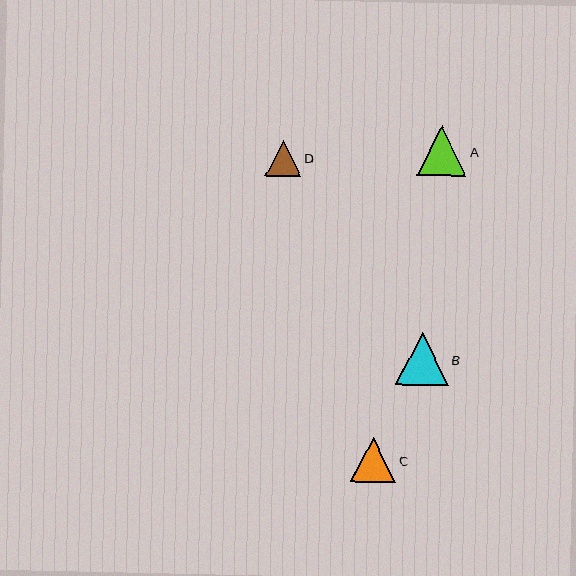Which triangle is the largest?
Triangle B is the largest with a size of approximately 53 pixels.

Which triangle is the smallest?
Triangle D is the smallest with a size of approximately 36 pixels.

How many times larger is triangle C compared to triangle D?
Triangle C is approximately 1.3 times the size of triangle D.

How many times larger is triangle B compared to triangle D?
Triangle B is approximately 1.5 times the size of triangle D.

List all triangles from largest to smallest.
From largest to smallest: B, A, C, D.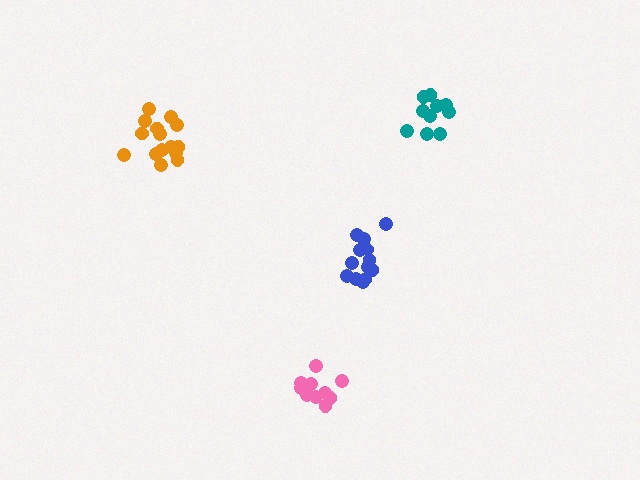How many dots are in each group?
Group 1: 10 dots, Group 2: 10 dots, Group 3: 13 dots, Group 4: 15 dots (48 total).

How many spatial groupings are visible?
There are 4 spatial groupings.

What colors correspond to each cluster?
The clusters are colored: teal, pink, blue, orange.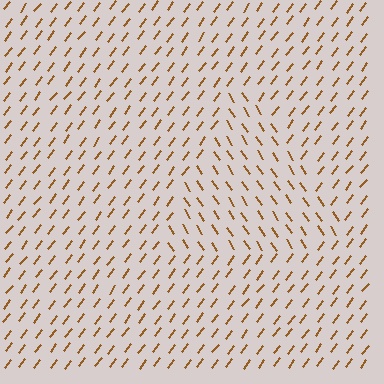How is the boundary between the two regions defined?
The boundary is defined purely by a change in line orientation (approximately 70 degrees difference). All lines are the same color and thickness.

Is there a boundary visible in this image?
Yes, there is a texture boundary formed by a change in line orientation.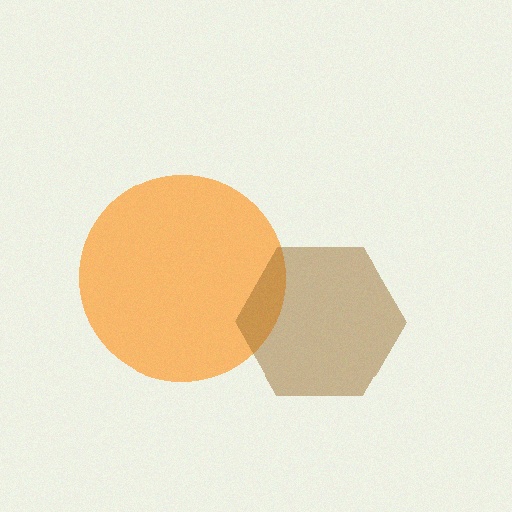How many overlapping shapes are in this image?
There are 2 overlapping shapes in the image.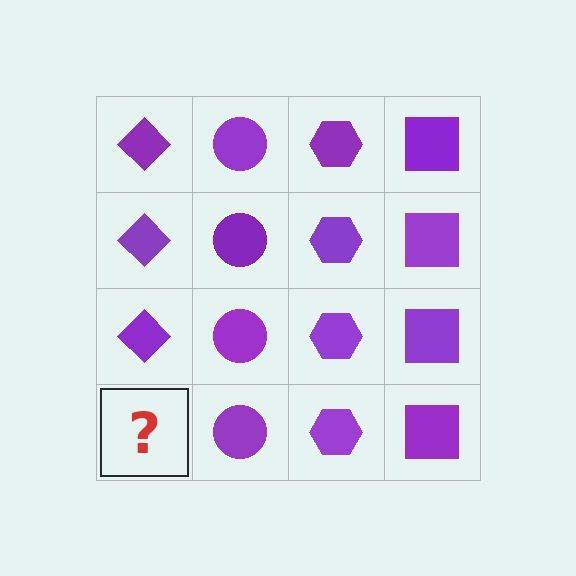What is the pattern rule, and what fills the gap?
The rule is that each column has a consistent shape. The gap should be filled with a purple diamond.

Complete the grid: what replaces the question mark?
The question mark should be replaced with a purple diamond.